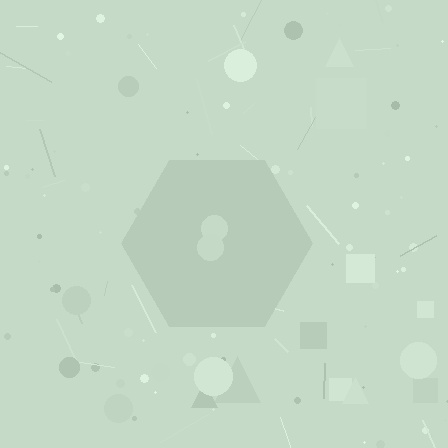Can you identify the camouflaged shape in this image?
The camouflaged shape is a hexagon.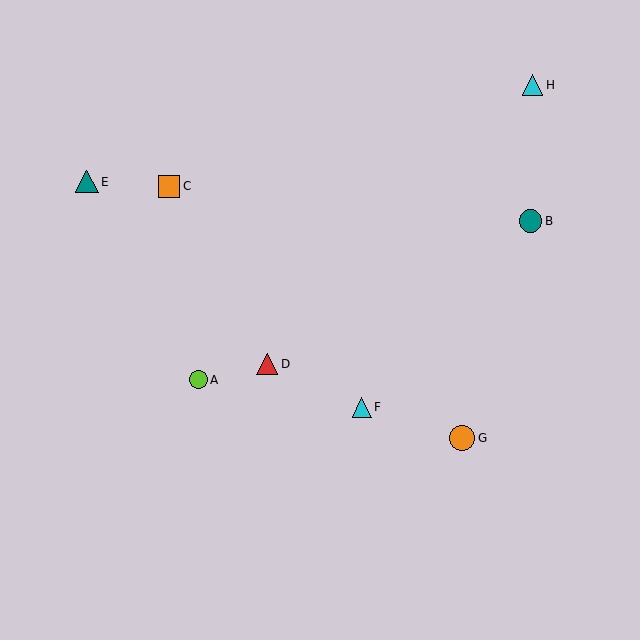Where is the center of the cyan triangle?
The center of the cyan triangle is at (362, 407).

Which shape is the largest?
The orange circle (labeled G) is the largest.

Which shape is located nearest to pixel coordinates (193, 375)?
The lime circle (labeled A) at (198, 380) is nearest to that location.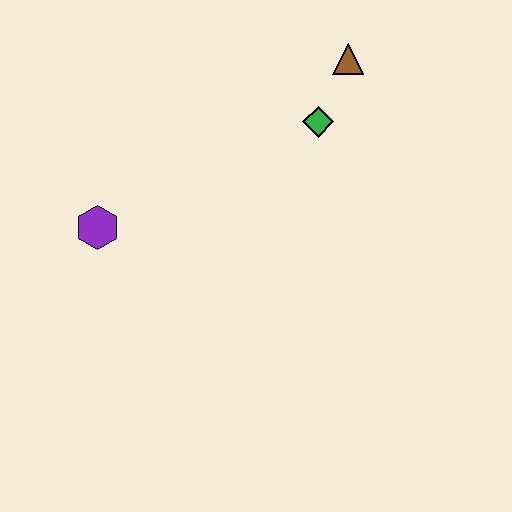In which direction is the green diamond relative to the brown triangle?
The green diamond is below the brown triangle.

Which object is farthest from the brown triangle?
The purple hexagon is farthest from the brown triangle.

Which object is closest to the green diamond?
The brown triangle is closest to the green diamond.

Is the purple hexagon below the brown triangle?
Yes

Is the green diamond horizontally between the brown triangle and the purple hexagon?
Yes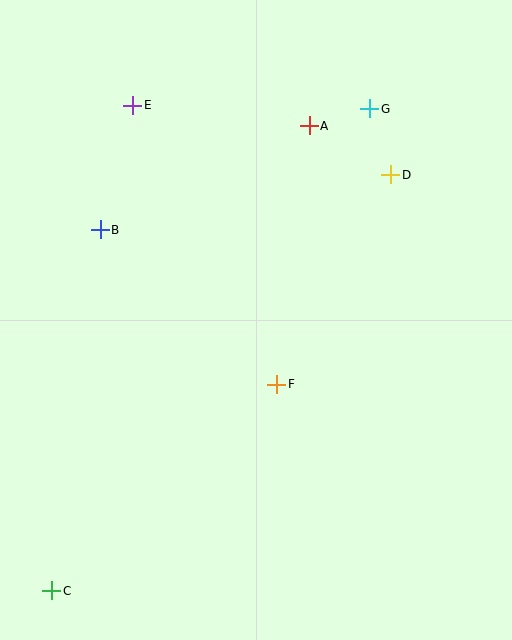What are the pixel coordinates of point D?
Point D is at (391, 175).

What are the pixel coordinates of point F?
Point F is at (277, 384).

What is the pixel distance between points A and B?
The distance between A and B is 233 pixels.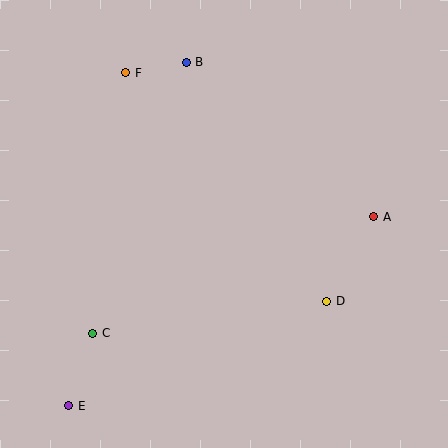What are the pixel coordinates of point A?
Point A is at (374, 217).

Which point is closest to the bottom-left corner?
Point E is closest to the bottom-left corner.